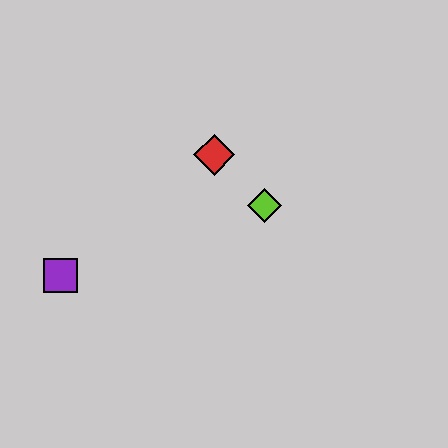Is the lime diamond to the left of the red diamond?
No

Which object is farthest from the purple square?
The lime diamond is farthest from the purple square.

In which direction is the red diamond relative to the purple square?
The red diamond is to the right of the purple square.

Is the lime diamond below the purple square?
No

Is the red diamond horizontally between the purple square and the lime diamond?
Yes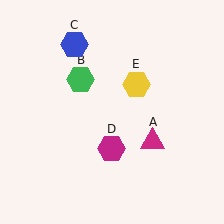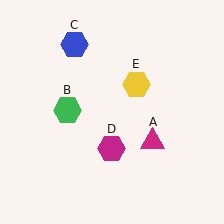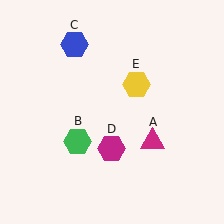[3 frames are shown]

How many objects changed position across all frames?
1 object changed position: green hexagon (object B).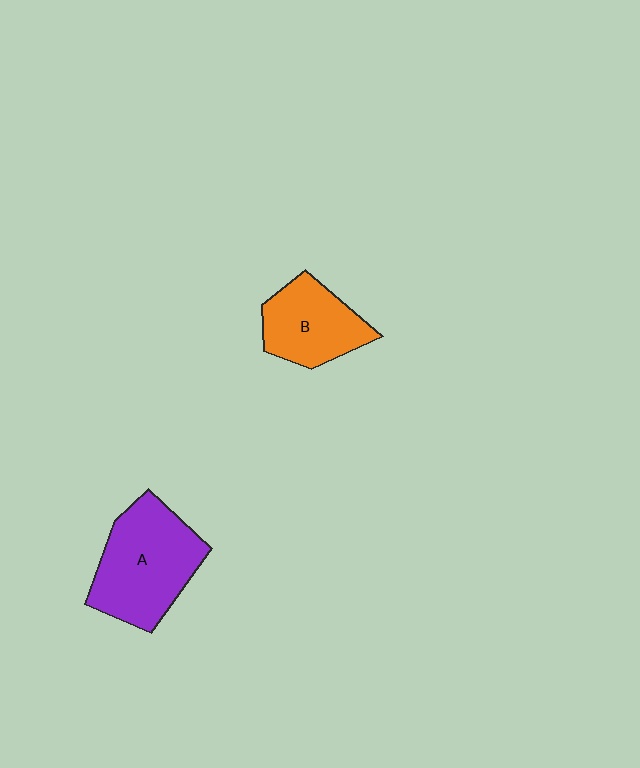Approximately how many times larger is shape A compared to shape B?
Approximately 1.5 times.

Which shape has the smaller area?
Shape B (orange).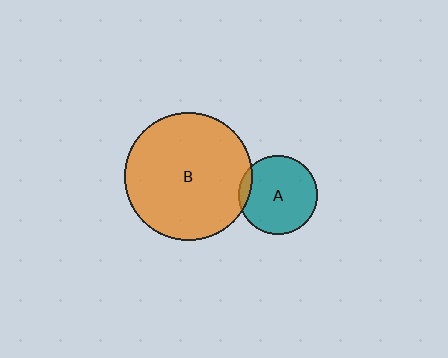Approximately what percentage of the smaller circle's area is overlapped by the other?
Approximately 10%.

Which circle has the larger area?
Circle B (orange).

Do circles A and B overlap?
Yes.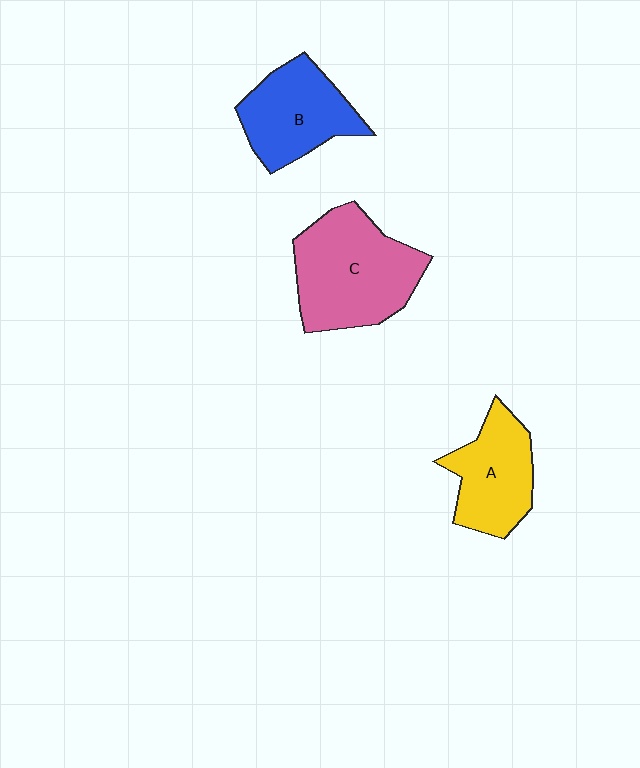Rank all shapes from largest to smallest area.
From largest to smallest: C (pink), B (blue), A (yellow).